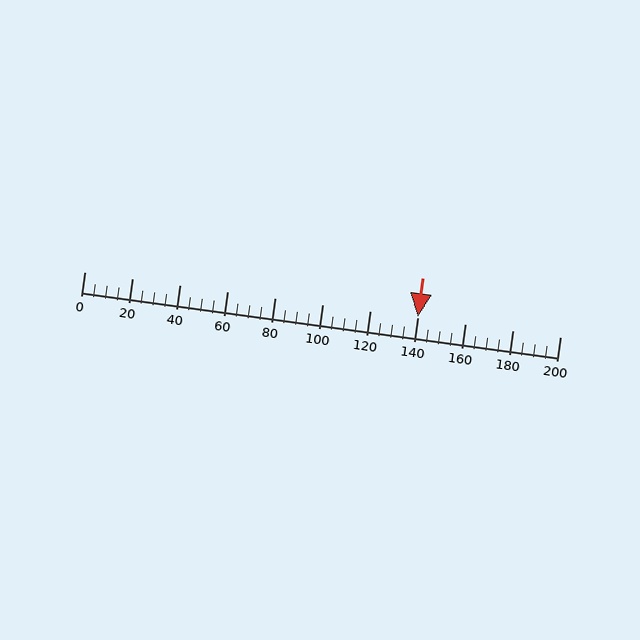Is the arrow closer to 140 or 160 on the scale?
The arrow is closer to 140.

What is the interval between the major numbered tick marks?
The major tick marks are spaced 20 units apart.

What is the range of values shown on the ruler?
The ruler shows values from 0 to 200.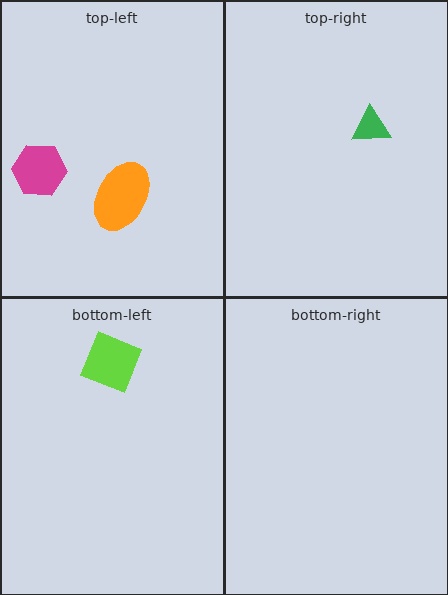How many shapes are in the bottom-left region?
1.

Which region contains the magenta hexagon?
The top-left region.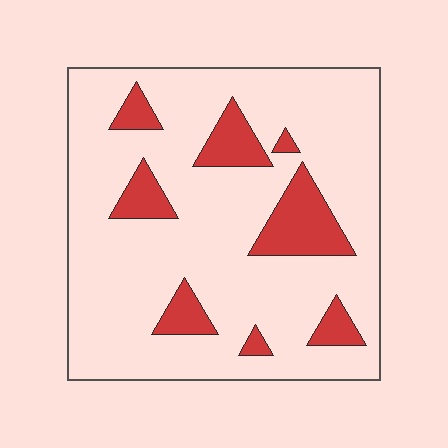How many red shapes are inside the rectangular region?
8.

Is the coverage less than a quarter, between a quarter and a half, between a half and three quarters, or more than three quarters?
Less than a quarter.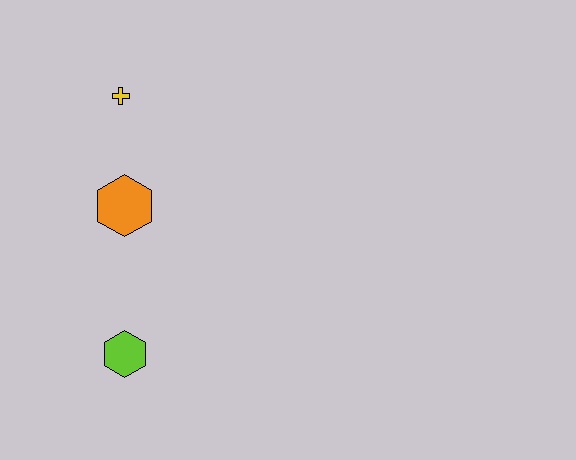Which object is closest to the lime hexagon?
The orange hexagon is closest to the lime hexagon.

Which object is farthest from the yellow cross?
The lime hexagon is farthest from the yellow cross.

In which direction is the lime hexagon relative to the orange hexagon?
The lime hexagon is below the orange hexagon.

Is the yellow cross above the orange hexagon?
Yes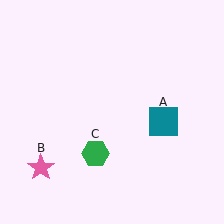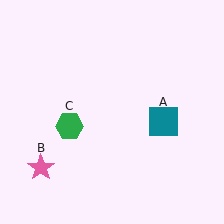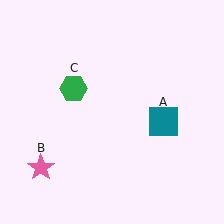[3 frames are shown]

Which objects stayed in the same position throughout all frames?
Teal square (object A) and pink star (object B) remained stationary.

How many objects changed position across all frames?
1 object changed position: green hexagon (object C).